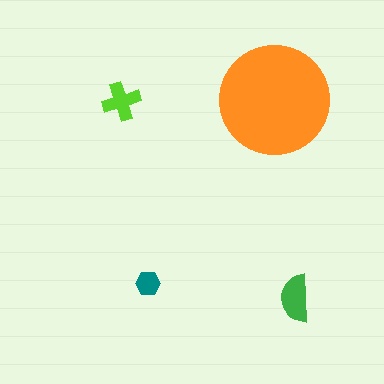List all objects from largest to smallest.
The orange circle, the green semicircle, the lime cross, the teal hexagon.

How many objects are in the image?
There are 4 objects in the image.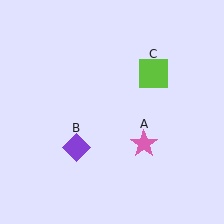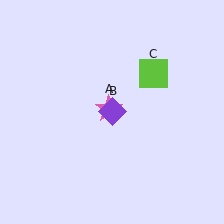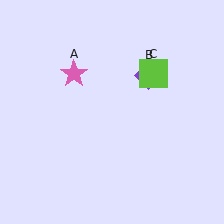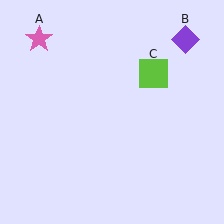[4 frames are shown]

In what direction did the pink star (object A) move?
The pink star (object A) moved up and to the left.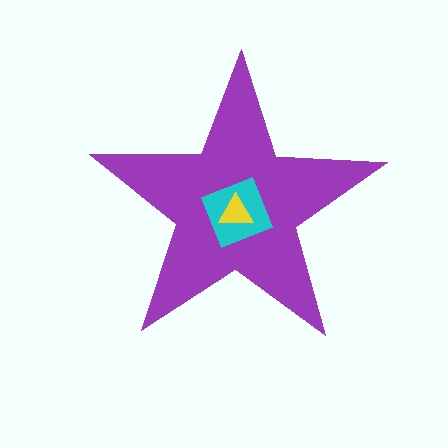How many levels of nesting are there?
3.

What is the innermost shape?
The yellow triangle.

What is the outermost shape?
The purple star.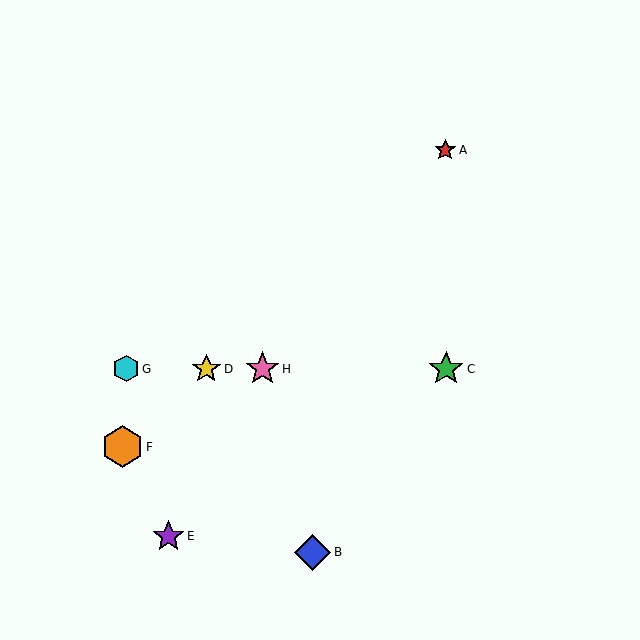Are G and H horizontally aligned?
Yes, both are at y≈369.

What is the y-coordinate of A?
Object A is at y≈150.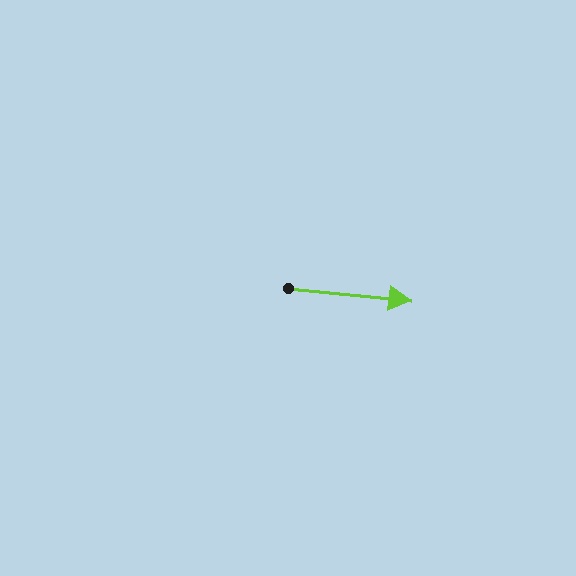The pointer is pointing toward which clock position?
Roughly 3 o'clock.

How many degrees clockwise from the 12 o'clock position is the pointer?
Approximately 96 degrees.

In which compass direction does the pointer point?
East.